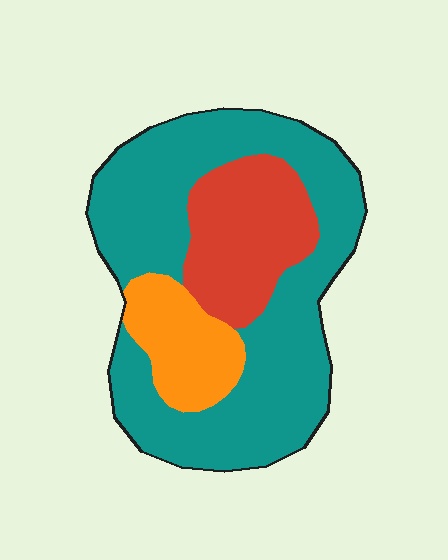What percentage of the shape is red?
Red covers around 20% of the shape.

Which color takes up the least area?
Orange, at roughly 15%.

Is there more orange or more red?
Red.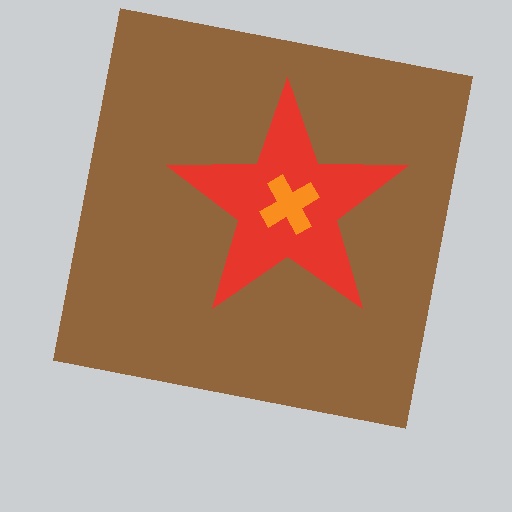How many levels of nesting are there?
3.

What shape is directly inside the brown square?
The red star.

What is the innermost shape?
The orange cross.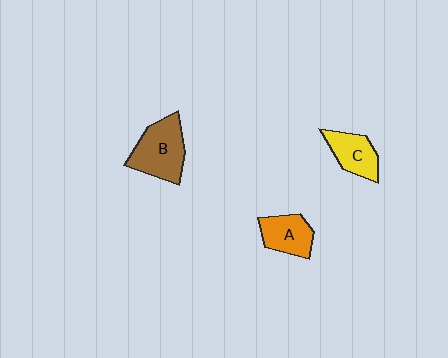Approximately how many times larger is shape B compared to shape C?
Approximately 1.5 times.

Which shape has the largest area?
Shape B (brown).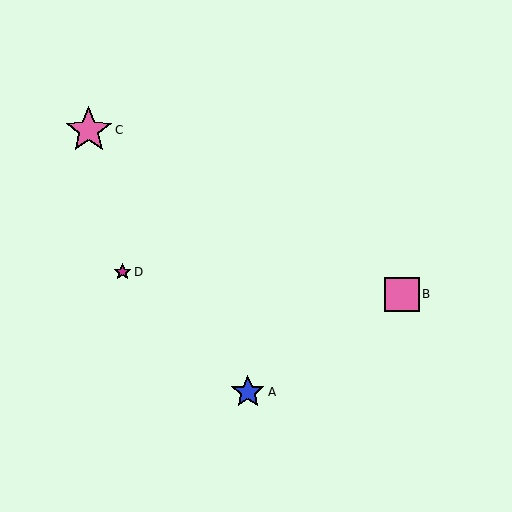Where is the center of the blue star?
The center of the blue star is at (248, 392).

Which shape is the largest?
The pink star (labeled C) is the largest.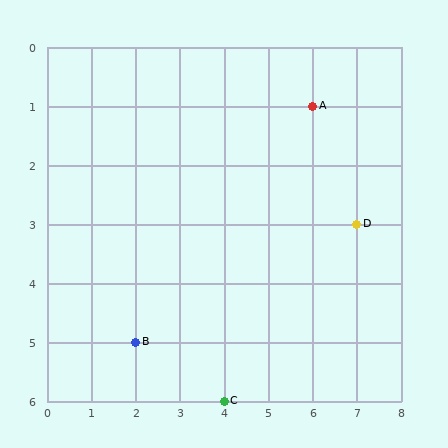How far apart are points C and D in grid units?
Points C and D are 3 columns and 3 rows apart (about 4.2 grid units diagonally).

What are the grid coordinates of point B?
Point B is at grid coordinates (2, 5).